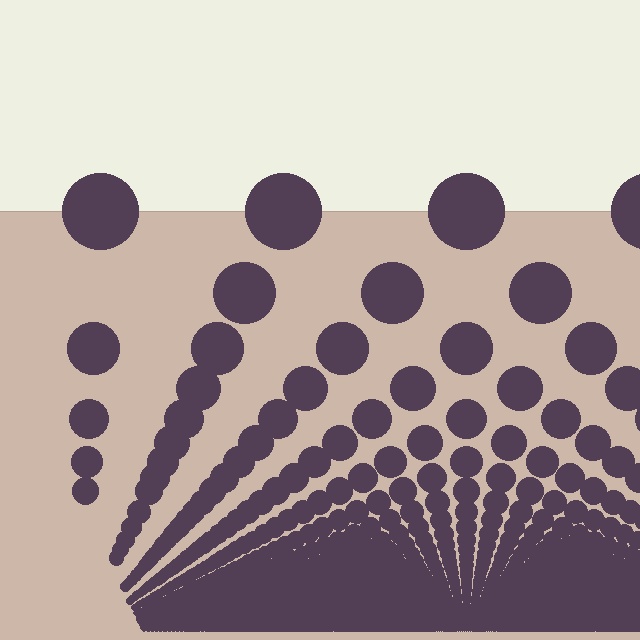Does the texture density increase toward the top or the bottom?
Density increases toward the bottom.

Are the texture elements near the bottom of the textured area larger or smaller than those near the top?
Smaller. The gradient is inverted — elements near the bottom are smaller and denser.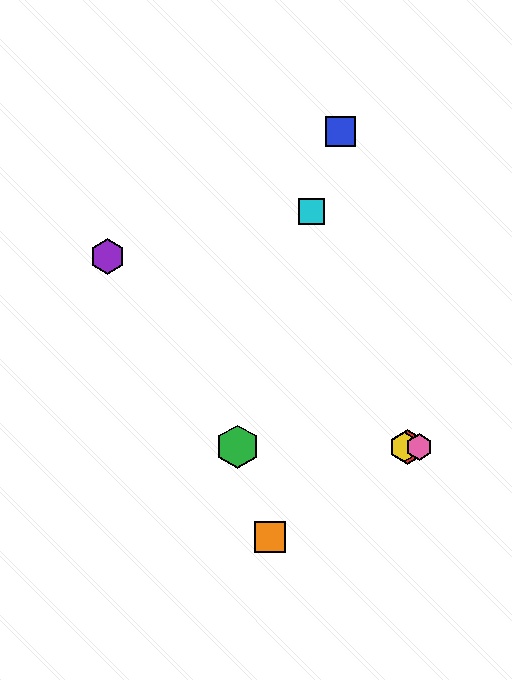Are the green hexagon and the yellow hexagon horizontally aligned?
Yes, both are at y≈447.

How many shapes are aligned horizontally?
4 shapes (the red hexagon, the green hexagon, the yellow hexagon, the pink hexagon) are aligned horizontally.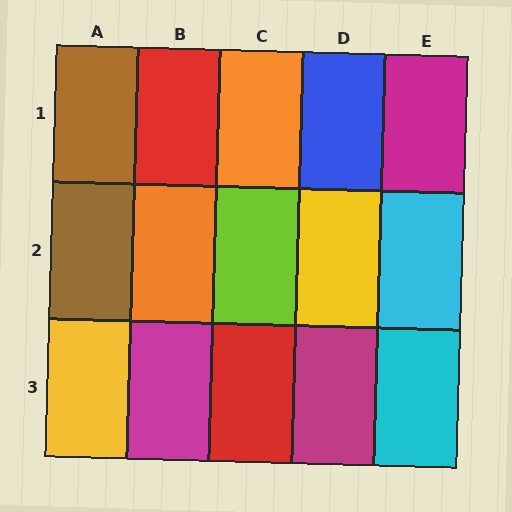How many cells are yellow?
2 cells are yellow.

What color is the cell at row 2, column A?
Brown.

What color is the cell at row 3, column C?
Red.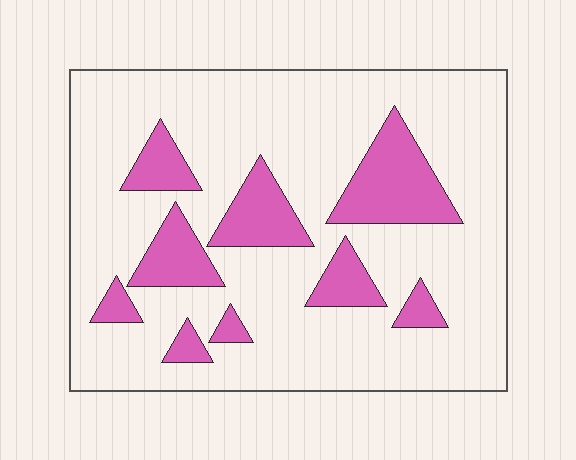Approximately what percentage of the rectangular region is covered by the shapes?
Approximately 20%.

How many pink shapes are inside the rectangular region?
9.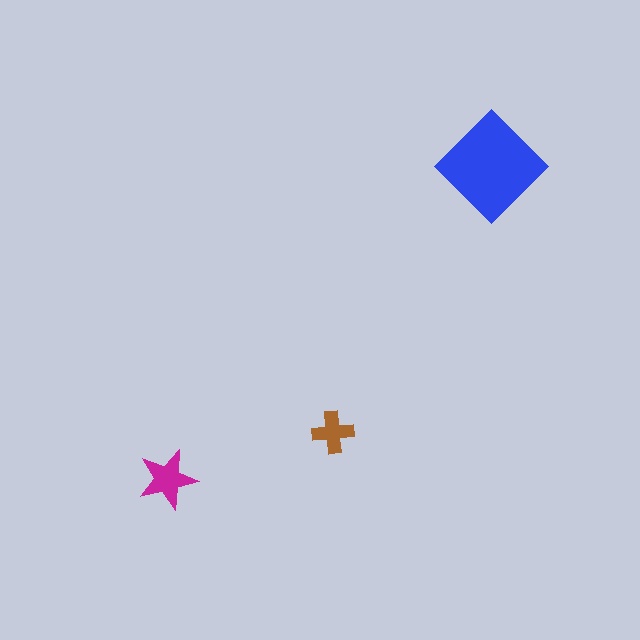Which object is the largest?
The blue diamond.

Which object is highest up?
The blue diamond is topmost.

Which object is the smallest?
The brown cross.